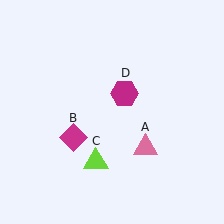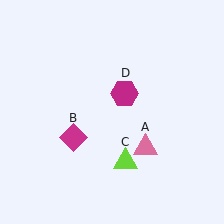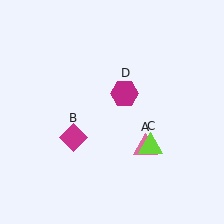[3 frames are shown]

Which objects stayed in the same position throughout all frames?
Pink triangle (object A) and magenta diamond (object B) and magenta hexagon (object D) remained stationary.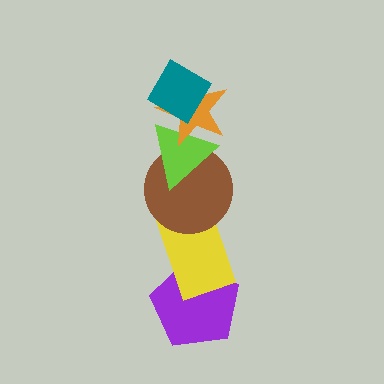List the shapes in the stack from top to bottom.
From top to bottom: the teal diamond, the orange star, the lime triangle, the brown circle, the yellow rectangle, the purple pentagon.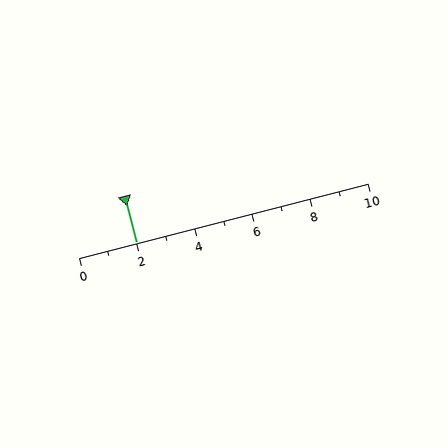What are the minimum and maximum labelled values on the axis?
The axis runs from 0 to 10.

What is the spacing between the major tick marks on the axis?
The major ticks are spaced 2 apart.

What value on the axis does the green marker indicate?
The marker indicates approximately 2.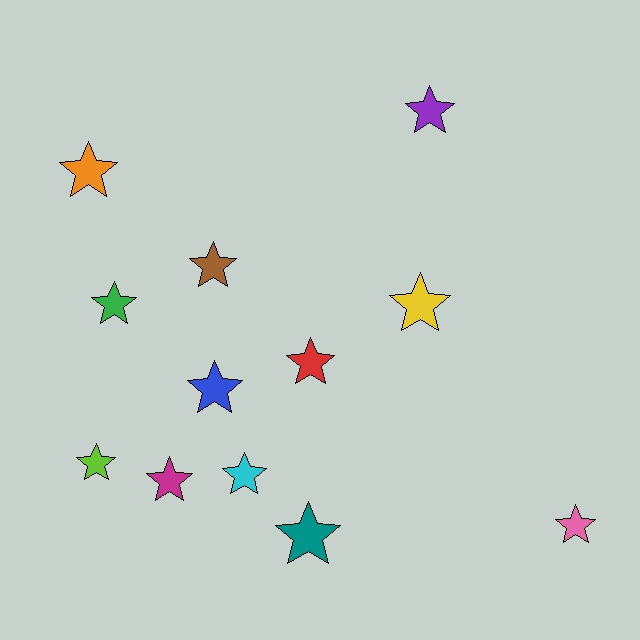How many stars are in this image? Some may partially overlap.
There are 12 stars.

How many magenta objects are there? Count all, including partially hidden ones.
There is 1 magenta object.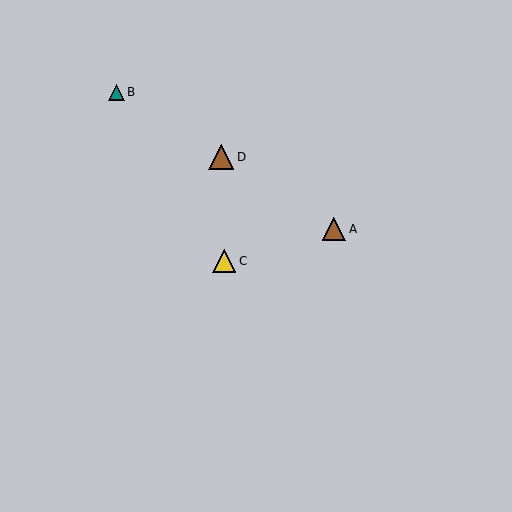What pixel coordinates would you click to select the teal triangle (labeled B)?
Click at (116, 92) to select the teal triangle B.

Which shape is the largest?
The brown triangle (labeled D) is the largest.